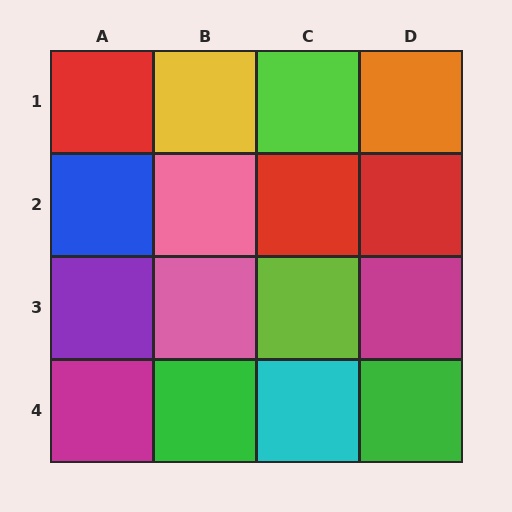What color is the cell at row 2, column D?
Red.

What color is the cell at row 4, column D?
Green.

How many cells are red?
3 cells are red.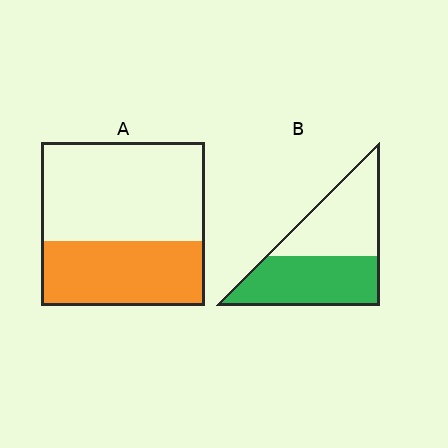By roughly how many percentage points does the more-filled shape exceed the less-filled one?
By roughly 10 percentage points (B over A).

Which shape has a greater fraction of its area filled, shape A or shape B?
Shape B.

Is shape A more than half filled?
No.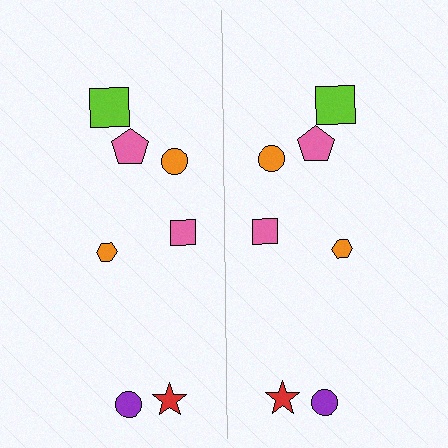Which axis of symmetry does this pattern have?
The pattern has a vertical axis of symmetry running through the center of the image.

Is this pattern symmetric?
Yes, this pattern has bilateral (reflection) symmetry.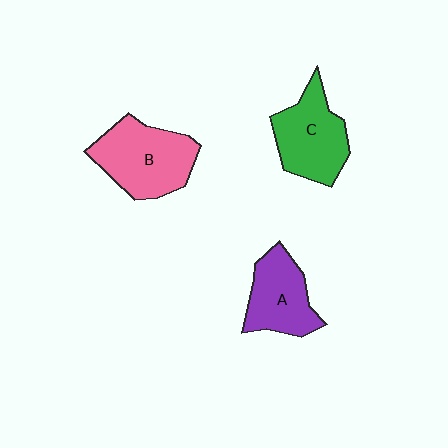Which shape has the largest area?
Shape B (pink).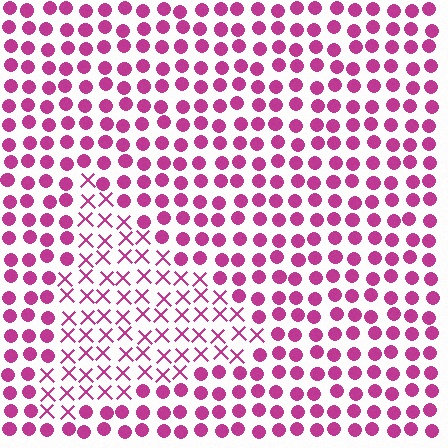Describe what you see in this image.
The image is filled with small magenta elements arranged in a uniform grid. A triangle-shaped region contains X marks, while the surrounding area contains circles. The boundary is defined purely by the change in element shape.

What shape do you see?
I see a triangle.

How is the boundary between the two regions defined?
The boundary is defined by a change in element shape: X marks inside vs. circles outside. All elements share the same color and spacing.